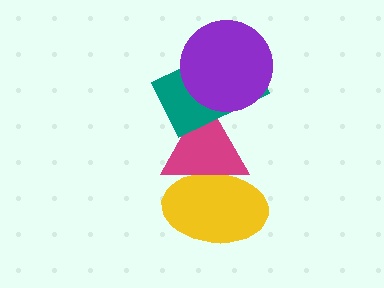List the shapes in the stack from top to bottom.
From top to bottom: the purple circle, the teal rectangle, the magenta triangle, the yellow ellipse.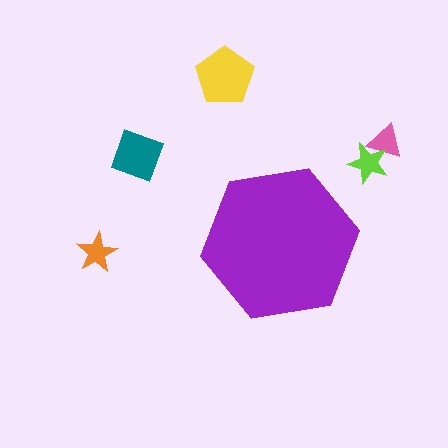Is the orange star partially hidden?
No, the orange star is fully visible.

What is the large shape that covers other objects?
A purple hexagon.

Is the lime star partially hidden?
No, the lime star is fully visible.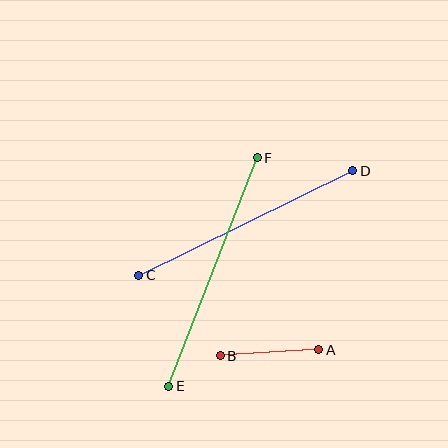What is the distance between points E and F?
The distance is approximately 245 pixels.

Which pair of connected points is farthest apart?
Points E and F are farthest apart.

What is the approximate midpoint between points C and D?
The midpoint is at approximately (246, 223) pixels.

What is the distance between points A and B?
The distance is approximately 99 pixels.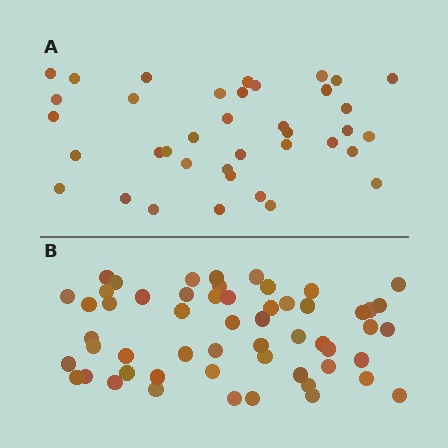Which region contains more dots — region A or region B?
Region B (the bottom region) has more dots.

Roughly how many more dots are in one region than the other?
Region B has approximately 15 more dots than region A.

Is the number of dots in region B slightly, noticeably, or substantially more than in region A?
Region B has noticeably more, but not dramatically so. The ratio is roughly 1.4 to 1.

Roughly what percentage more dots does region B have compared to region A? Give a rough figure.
About 45% more.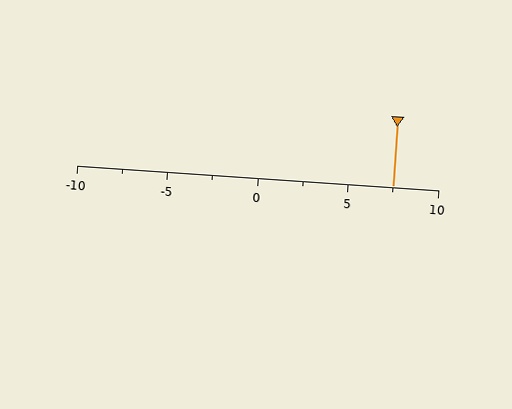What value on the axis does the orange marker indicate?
The marker indicates approximately 7.5.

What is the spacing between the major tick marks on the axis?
The major ticks are spaced 5 apart.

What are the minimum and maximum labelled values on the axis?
The axis runs from -10 to 10.